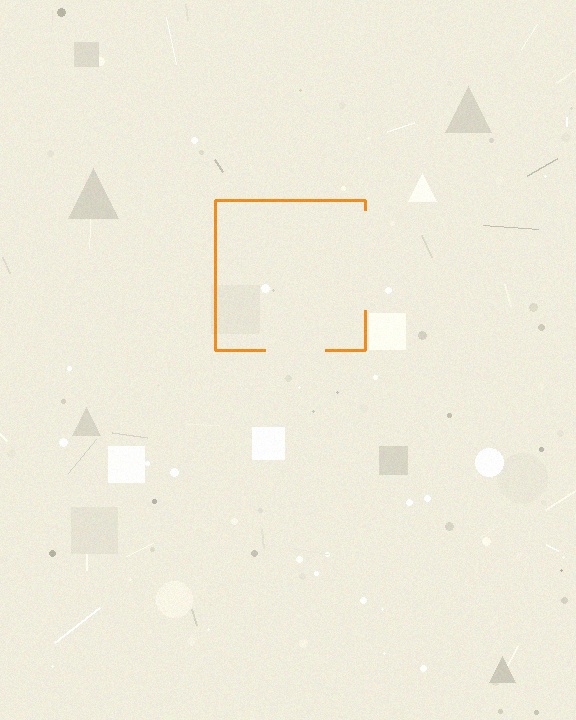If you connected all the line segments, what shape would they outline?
They would outline a square.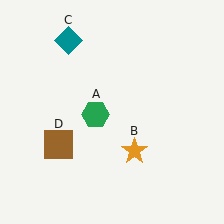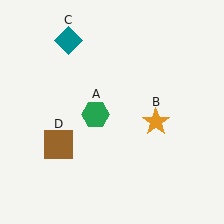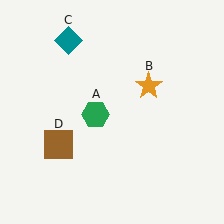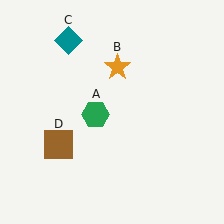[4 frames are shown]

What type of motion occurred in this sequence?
The orange star (object B) rotated counterclockwise around the center of the scene.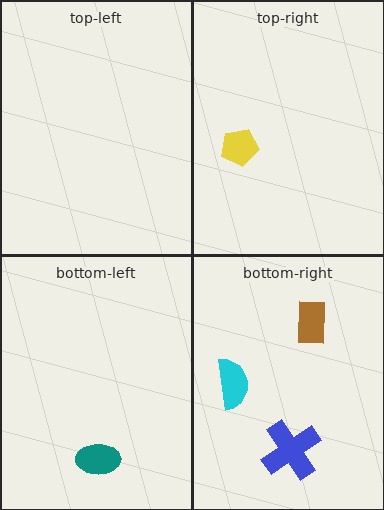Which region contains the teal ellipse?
The bottom-left region.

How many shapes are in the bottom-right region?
3.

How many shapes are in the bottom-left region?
1.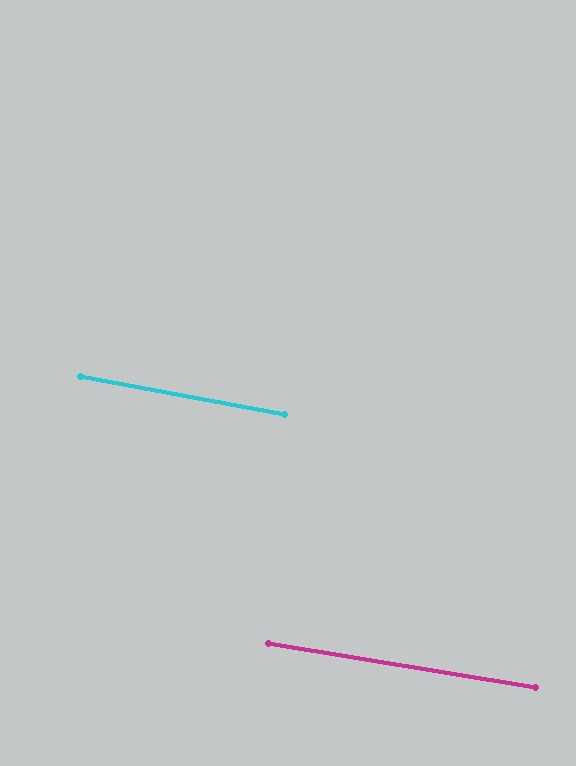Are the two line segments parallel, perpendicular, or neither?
Parallel — their directions differ by only 1.0°.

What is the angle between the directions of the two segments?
Approximately 1 degree.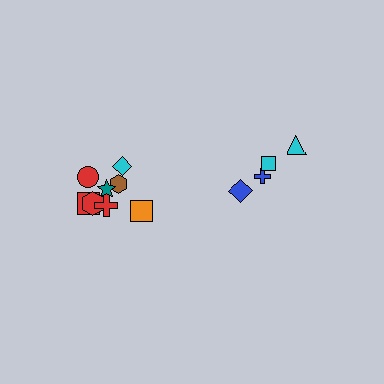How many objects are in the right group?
There are 4 objects.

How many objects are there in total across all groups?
There are 12 objects.